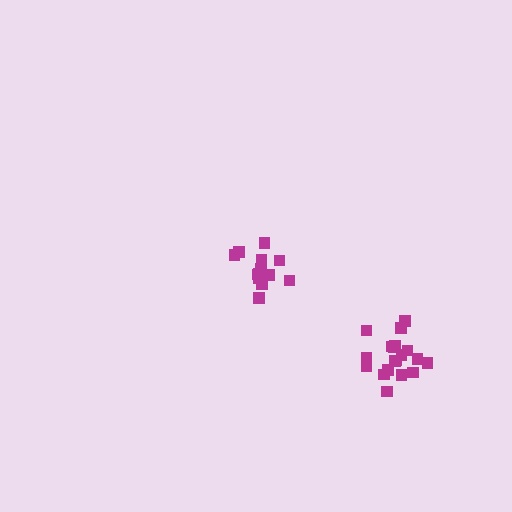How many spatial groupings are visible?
There are 2 spatial groupings.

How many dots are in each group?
Group 1: 21 dots, Group 2: 15 dots (36 total).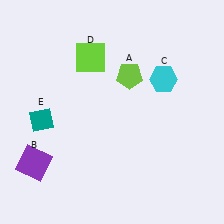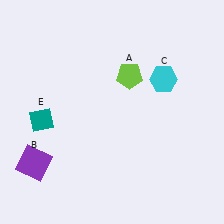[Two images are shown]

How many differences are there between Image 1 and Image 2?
There is 1 difference between the two images.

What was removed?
The lime square (D) was removed in Image 2.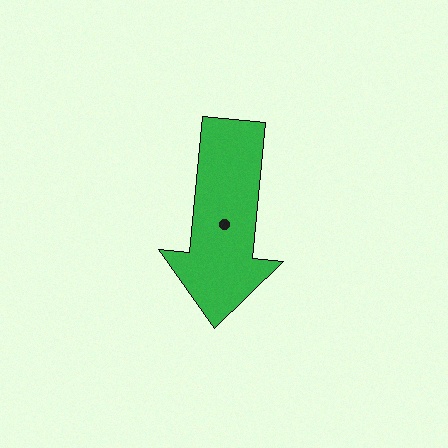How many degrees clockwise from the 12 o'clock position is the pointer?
Approximately 185 degrees.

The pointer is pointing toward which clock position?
Roughly 6 o'clock.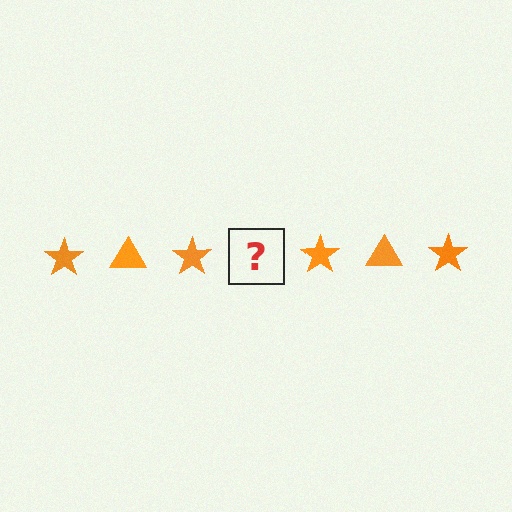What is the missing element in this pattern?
The missing element is an orange triangle.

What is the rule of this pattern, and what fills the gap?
The rule is that the pattern cycles through star, triangle shapes in orange. The gap should be filled with an orange triangle.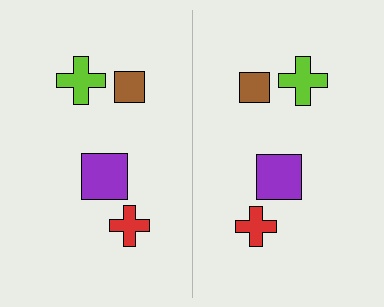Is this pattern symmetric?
Yes, this pattern has bilateral (reflection) symmetry.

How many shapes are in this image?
There are 8 shapes in this image.